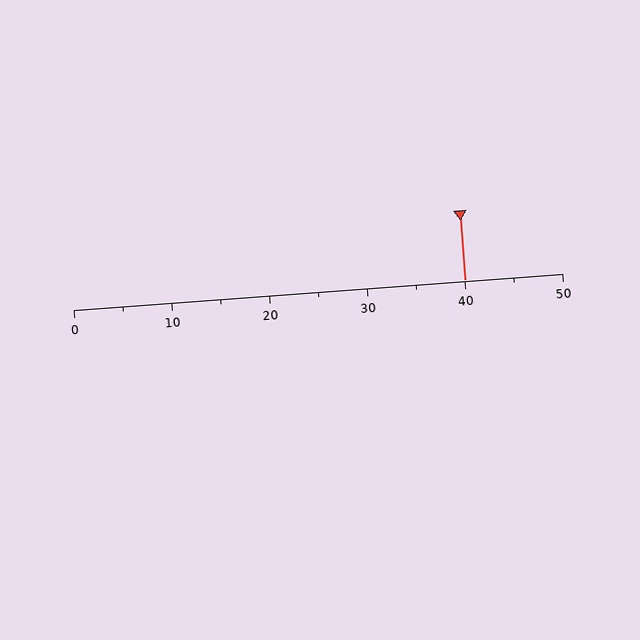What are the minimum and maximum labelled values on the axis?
The axis runs from 0 to 50.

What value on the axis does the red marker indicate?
The marker indicates approximately 40.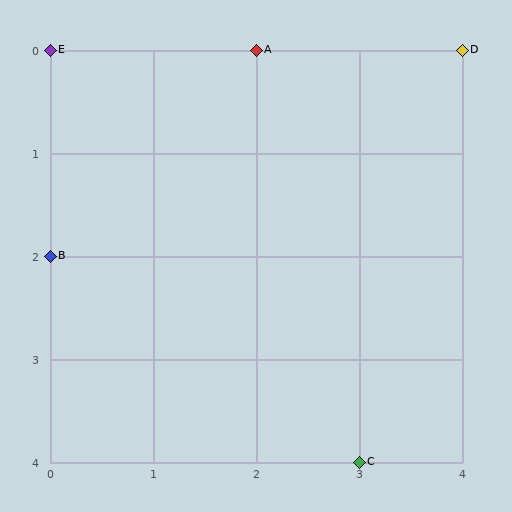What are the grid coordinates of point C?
Point C is at grid coordinates (3, 4).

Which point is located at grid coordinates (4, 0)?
Point D is at (4, 0).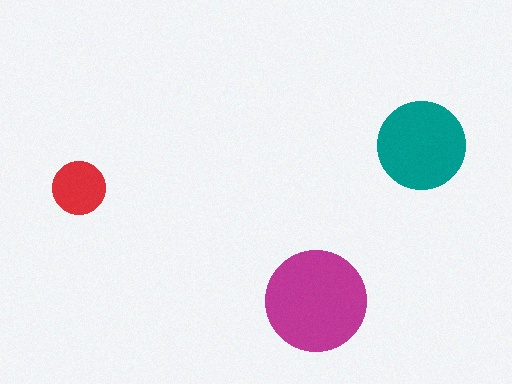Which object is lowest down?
The magenta circle is bottommost.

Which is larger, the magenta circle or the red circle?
The magenta one.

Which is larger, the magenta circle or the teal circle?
The magenta one.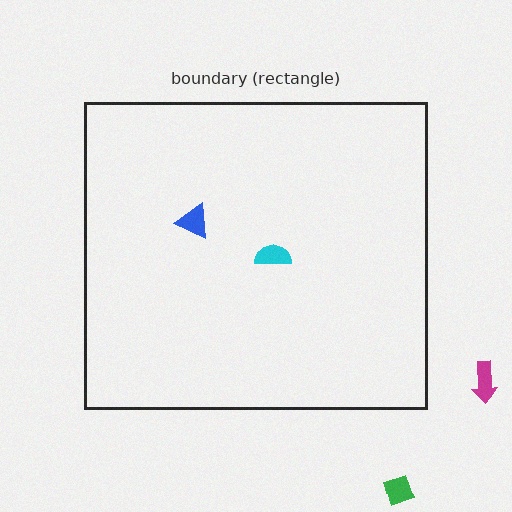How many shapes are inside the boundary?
2 inside, 2 outside.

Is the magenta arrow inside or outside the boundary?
Outside.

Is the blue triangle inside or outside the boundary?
Inside.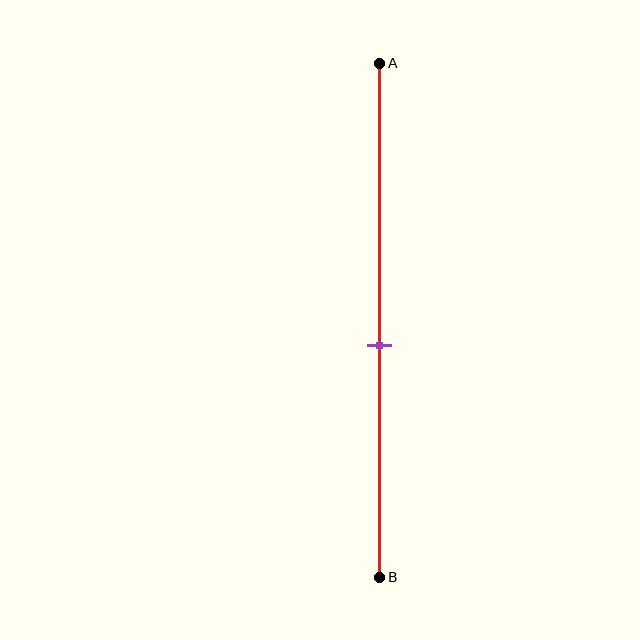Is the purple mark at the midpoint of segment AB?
No, the mark is at about 55% from A, not at the 50% midpoint.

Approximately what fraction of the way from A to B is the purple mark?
The purple mark is approximately 55% of the way from A to B.